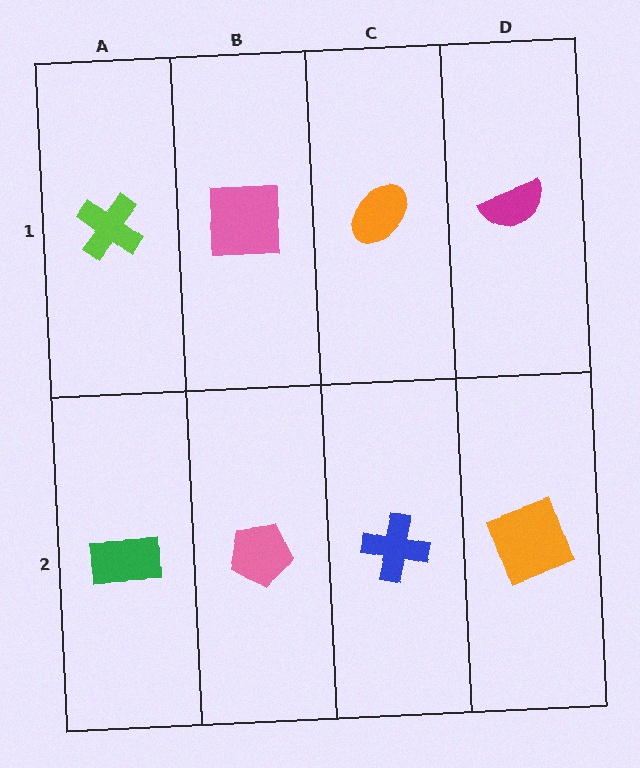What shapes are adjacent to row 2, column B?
A pink square (row 1, column B), a green rectangle (row 2, column A), a blue cross (row 2, column C).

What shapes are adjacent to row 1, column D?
An orange square (row 2, column D), an orange ellipse (row 1, column C).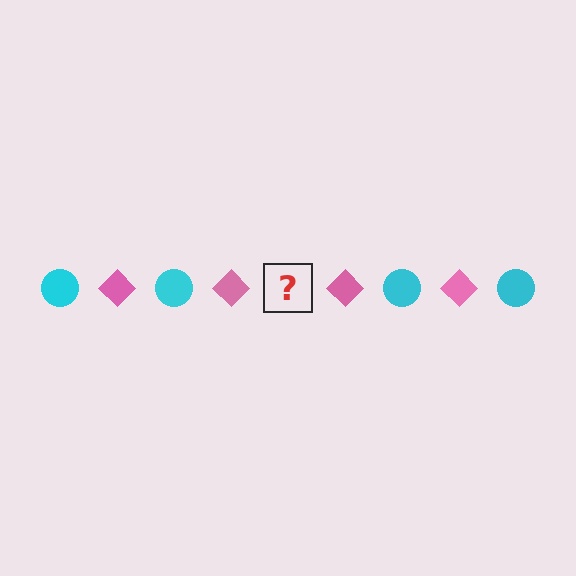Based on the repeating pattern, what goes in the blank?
The blank should be a cyan circle.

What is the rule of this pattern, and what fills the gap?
The rule is that the pattern alternates between cyan circle and pink diamond. The gap should be filled with a cyan circle.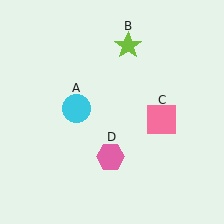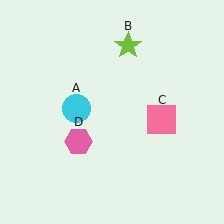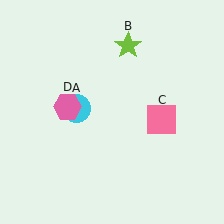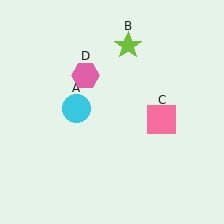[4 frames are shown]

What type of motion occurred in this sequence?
The pink hexagon (object D) rotated clockwise around the center of the scene.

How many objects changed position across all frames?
1 object changed position: pink hexagon (object D).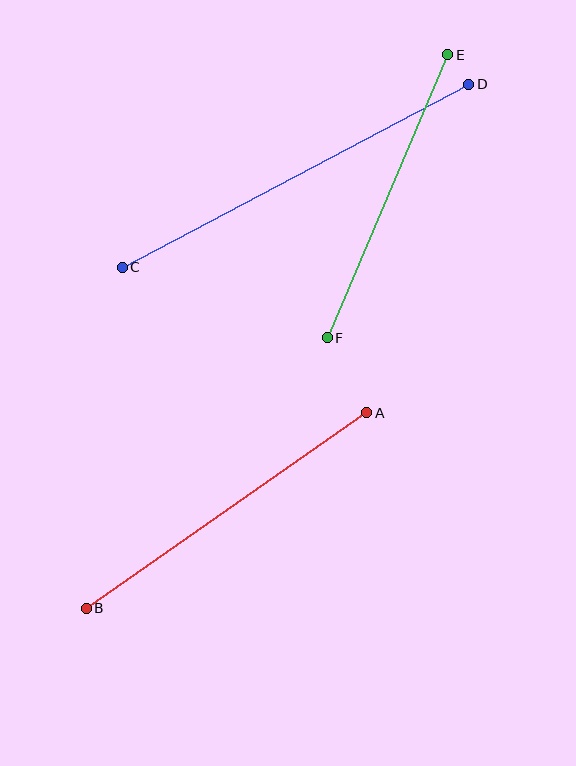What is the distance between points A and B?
The distance is approximately 342 pixels.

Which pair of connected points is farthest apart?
Points C and D are farthest apart.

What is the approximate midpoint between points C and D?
The midpoint is at approximately (295, 176) pixels.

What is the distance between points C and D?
The distance is approximately 392 pixels.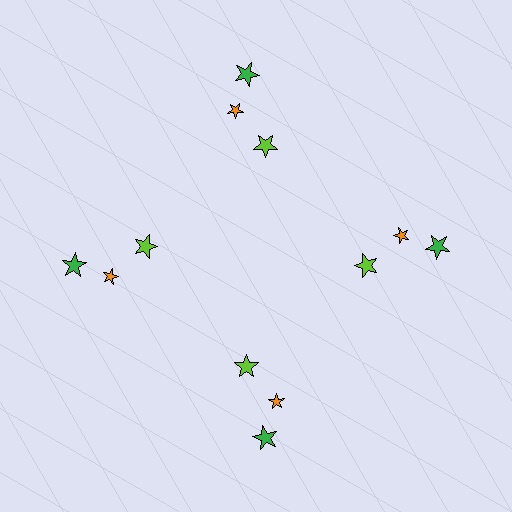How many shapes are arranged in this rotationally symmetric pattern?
There are 12 shapes, arranged in 4 groups of 3.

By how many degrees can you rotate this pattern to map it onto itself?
The pattern maps onto itself every 90 degrees of rotation.